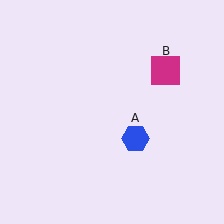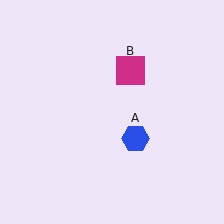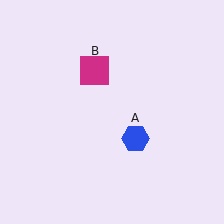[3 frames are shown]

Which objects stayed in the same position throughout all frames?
Blue hexagon (object A) remained stationary.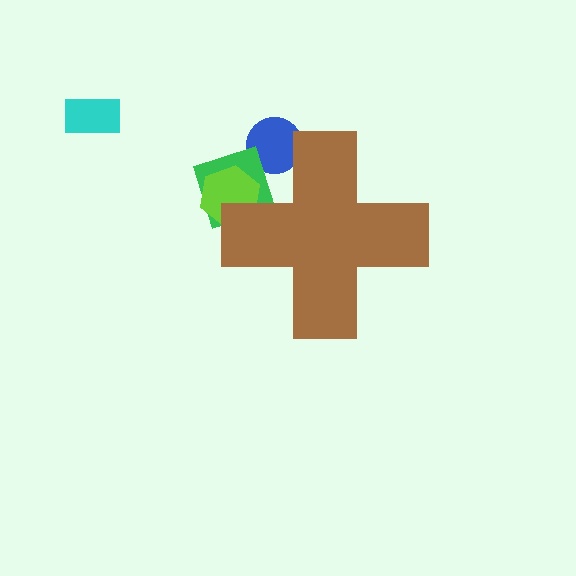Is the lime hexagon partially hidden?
Yes, the lime hexagon is partially hidden behind the brown cross.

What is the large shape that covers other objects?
A brown cross.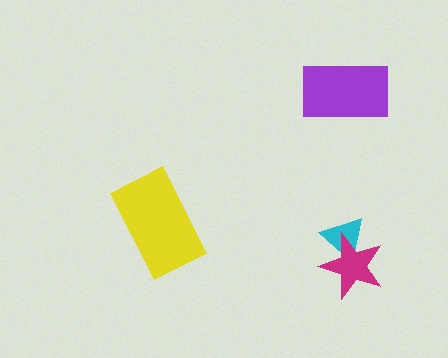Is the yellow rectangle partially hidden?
No, no other shape covers it.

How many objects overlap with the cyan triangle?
1 object overlaps with the cyan triangle.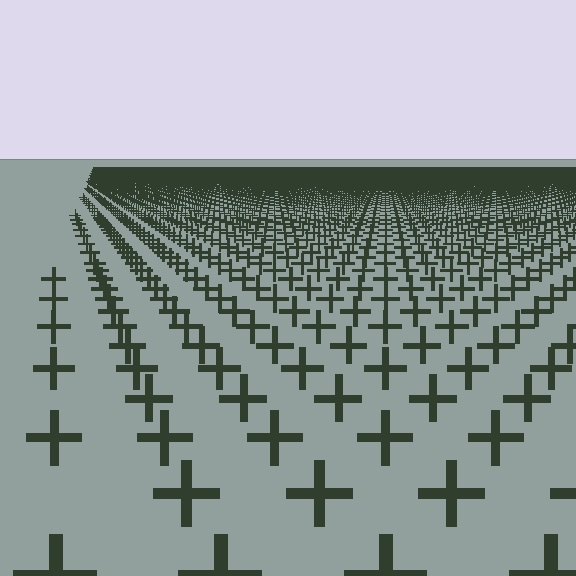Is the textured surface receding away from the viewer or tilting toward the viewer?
The surface is receding away from the viewer. Texture elements get smaller and denser toward the top.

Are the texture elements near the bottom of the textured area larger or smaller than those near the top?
Larger. Near the bottom, elements are closer to the viewer and appear at a bigger on-screen size.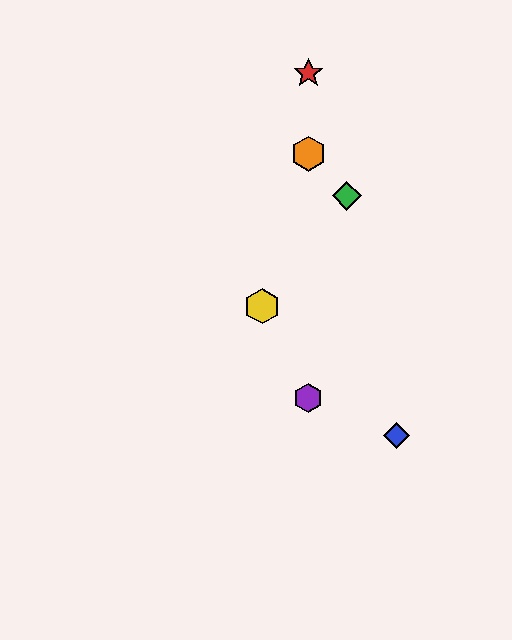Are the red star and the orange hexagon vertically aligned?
Yes, both are at x≈308.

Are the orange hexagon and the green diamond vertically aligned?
No, the orange hexagon is at x≈308 and the green diamond is at x≈347.